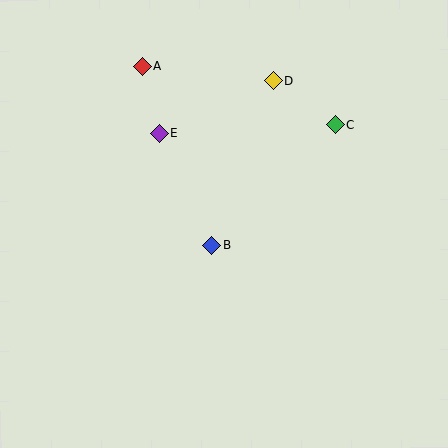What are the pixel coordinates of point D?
Point D is at (273, 81).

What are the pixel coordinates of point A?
Point A is at (142, 67).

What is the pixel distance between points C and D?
The distance between C and D is 76 pixels.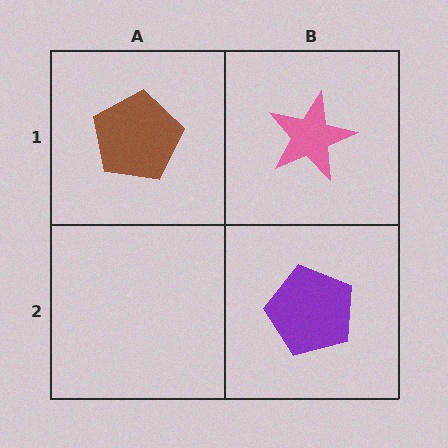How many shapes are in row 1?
2 shapes.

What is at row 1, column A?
A brown pentagon.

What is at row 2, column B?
A purple pentagon.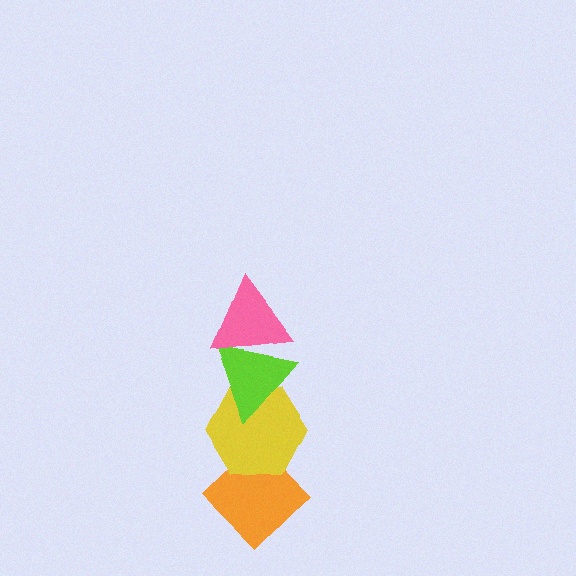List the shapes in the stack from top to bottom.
From top to bottom: the pink triangle, the lime triangle, the yellow hexagon, the orange diamond.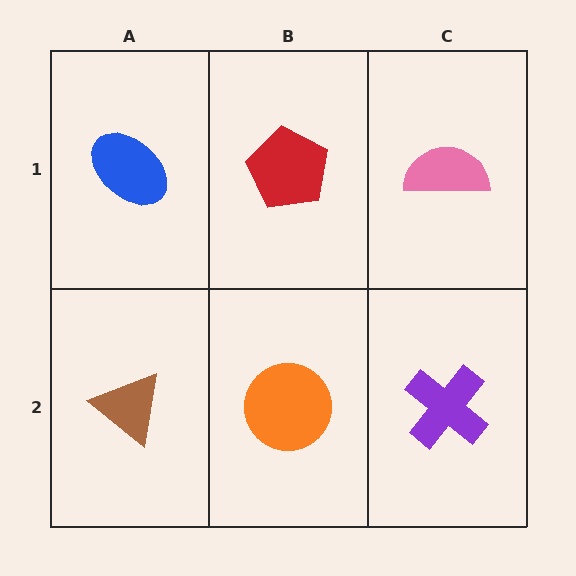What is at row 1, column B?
A red pentagon.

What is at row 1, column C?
A pink semicircle.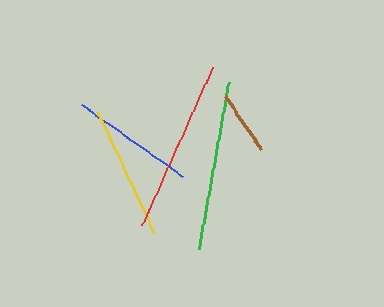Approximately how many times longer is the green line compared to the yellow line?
The green line is approximately 1.3 times the length of the yellow line.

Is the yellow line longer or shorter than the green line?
The green line is longer than the yellow line.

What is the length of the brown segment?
The brown segment is approximately 64 pixels long.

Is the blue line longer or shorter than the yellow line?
The yellow line is longer than the blue line.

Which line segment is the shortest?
The brown line is the shortest at approximately 64 pixels.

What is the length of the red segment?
The red segment is approximately 173 pixels long.